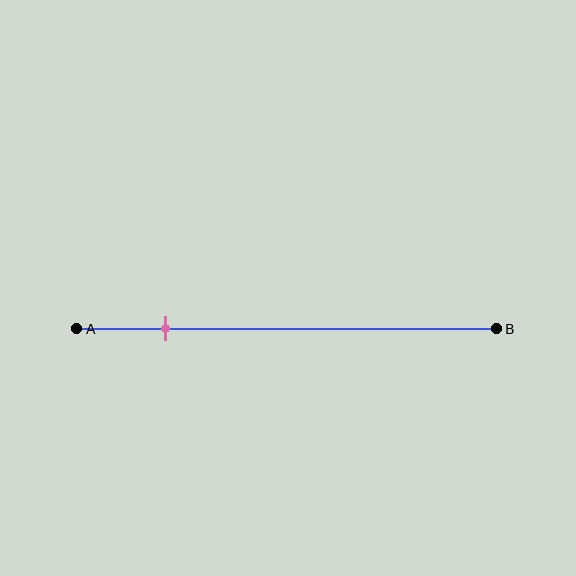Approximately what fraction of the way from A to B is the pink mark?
The pink mark is approximately 20% of the way from A to B.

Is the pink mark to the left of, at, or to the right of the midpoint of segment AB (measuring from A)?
The pink mark is to the left of the midpoint of segment AB.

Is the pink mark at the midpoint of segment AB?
No, the mark is at about 20% from A, not at the 50% midpoint.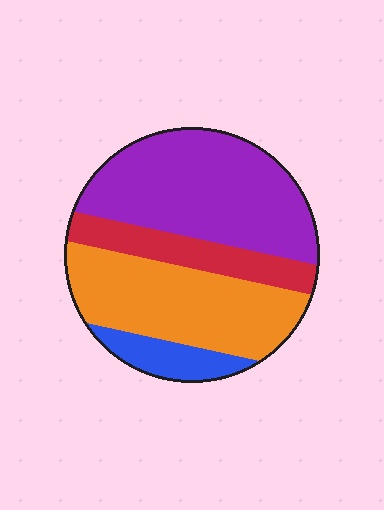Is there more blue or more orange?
Orange.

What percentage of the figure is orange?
Orange covers around 35% of the figure.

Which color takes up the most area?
Purple, at roughly 40%.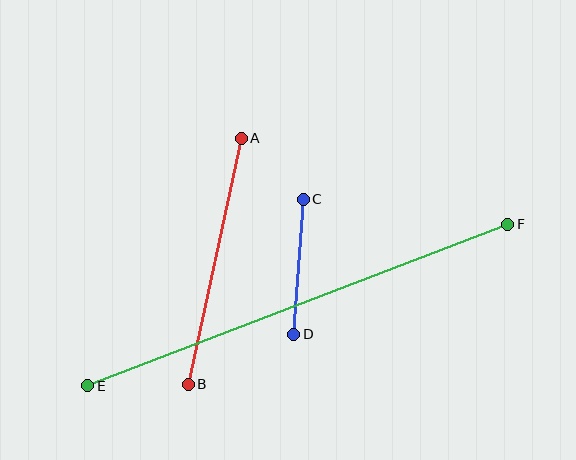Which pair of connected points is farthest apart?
Points E and F are farthest apart.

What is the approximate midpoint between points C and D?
The midpoint is at approximately (298, 267) pixels.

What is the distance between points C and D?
The distance is approximately 136 pixels.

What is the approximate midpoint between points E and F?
The midpoint is at approximately (298, 305) pixels.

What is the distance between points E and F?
The distance is approximately 450 pixels.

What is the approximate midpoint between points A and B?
The midpoint is at approximately (215, 261) pixels.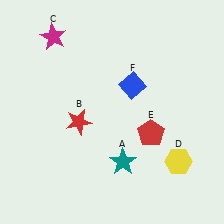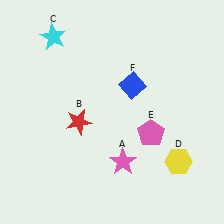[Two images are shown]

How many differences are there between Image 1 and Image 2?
There are 3 differences between the two images.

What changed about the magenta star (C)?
In Image 1, C is magenta. In Image 2, it changed to cyan.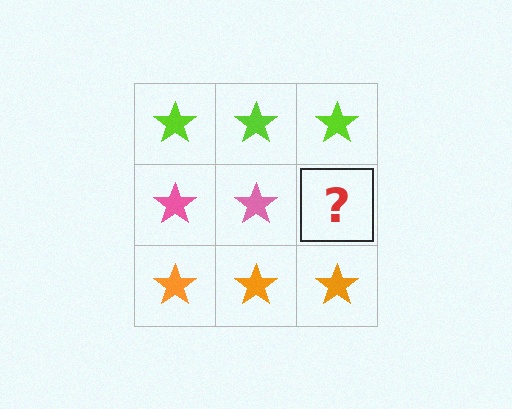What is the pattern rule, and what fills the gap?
The rule is that each row has a consistent color. The gap should be filled with a pink star.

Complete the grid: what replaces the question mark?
The question mark should be replaced with a pink star.